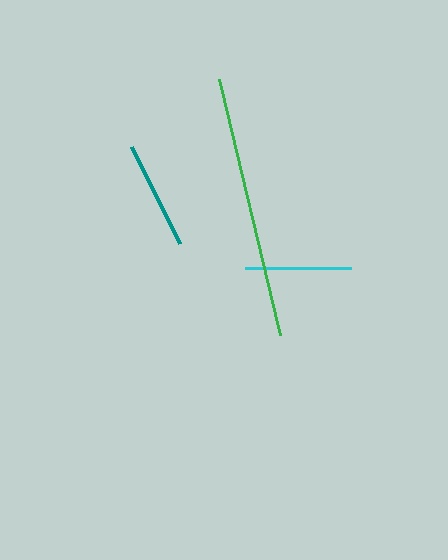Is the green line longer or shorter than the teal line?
The green line is longer than the teal line.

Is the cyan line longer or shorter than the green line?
The green line is longer than the cyan line.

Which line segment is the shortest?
The cyan line is the shortest at approximately 106 pixels.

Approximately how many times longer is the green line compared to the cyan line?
The green line is approximately 2.5 times the length of the cyan line.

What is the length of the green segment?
The green segment is approximately 263 pixels long.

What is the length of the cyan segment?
The cyan segment is approximately 106 pixels long.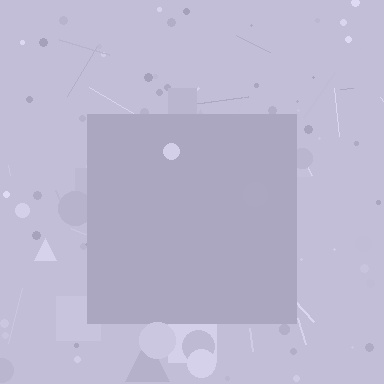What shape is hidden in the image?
A square is hidden in the image.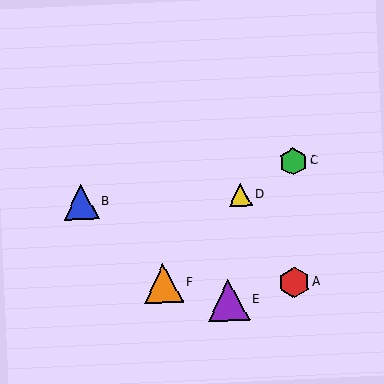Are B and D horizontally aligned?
Yes, both are at y≈202.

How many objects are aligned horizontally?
2 objects (B, D) are aligned horizontally.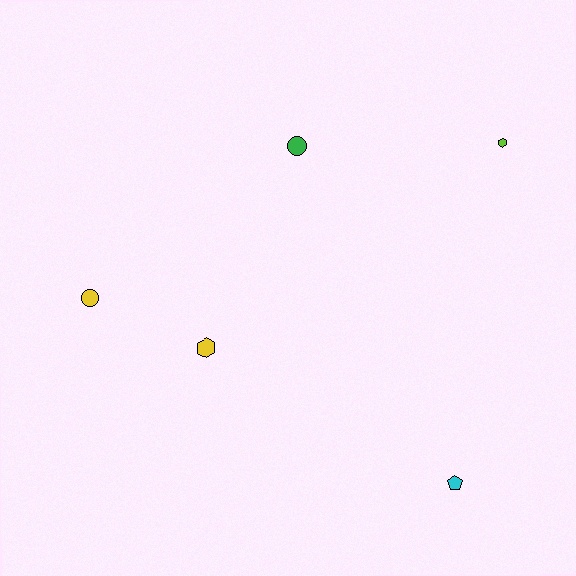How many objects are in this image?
There are 5 objects.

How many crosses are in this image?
There are no crosses.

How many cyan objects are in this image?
There is 1 cyan object.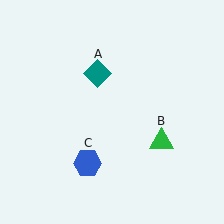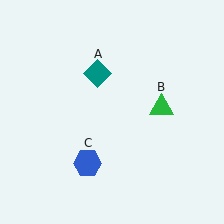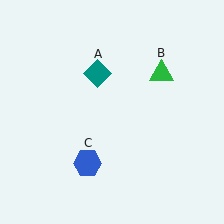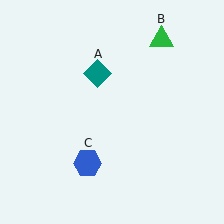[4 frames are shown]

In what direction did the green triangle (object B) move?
The green triangle (object B) moved up.